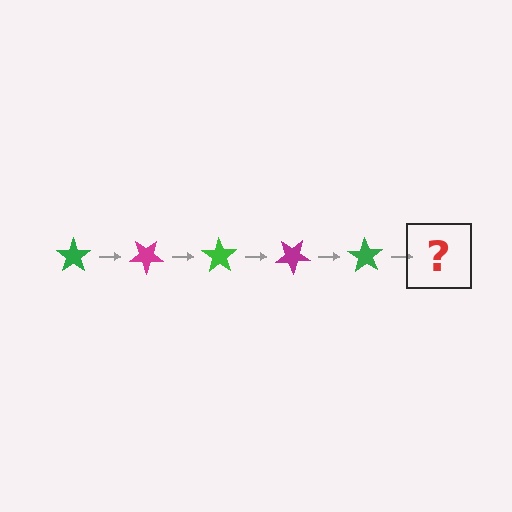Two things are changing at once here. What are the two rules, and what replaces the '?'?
The two rules are that it rotates 35 degrees each step and the color cycles through green and magenta. The '?' should be a magenta star, rotated 175 degrees from the start.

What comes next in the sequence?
The next element should be a magenta star, rotated 175 degrees from the start.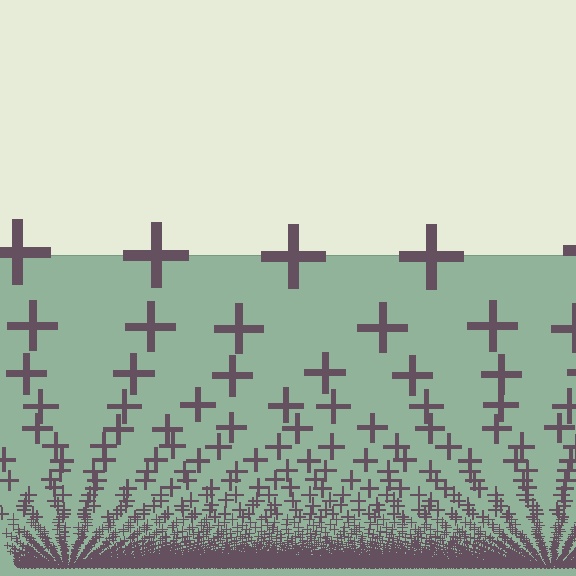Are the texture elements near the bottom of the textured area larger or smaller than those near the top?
Smaller. The gradient is inverted — elements near the bottom are smaller and denser.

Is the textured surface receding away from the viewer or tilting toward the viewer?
The surface appears to tilt toward the viewer. Texture elements get larger and sparser toward the top.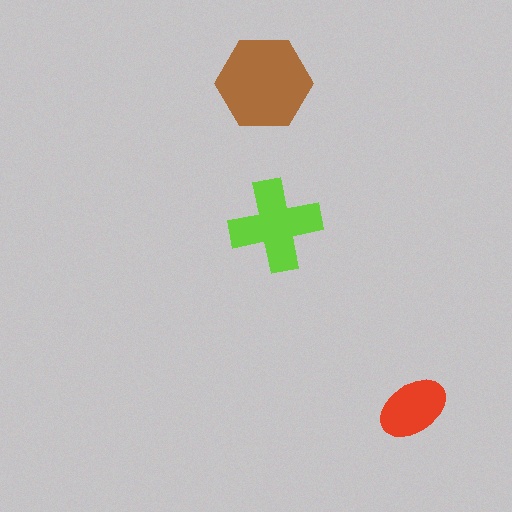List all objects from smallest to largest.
The red ellipse, the lime cross, the brown hexagon.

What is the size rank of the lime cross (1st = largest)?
2nd.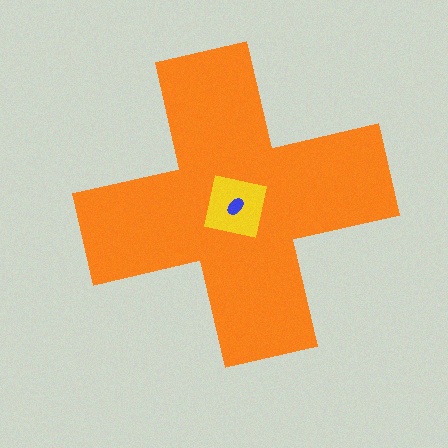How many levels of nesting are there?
3.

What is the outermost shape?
The orange cross.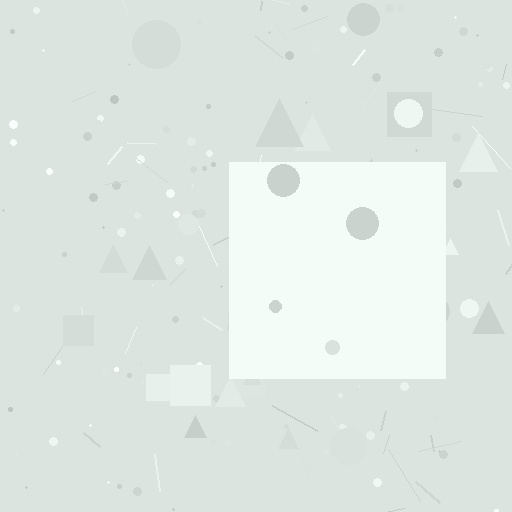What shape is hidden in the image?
A square is hidden in the image.